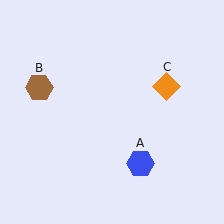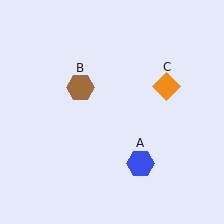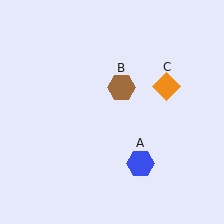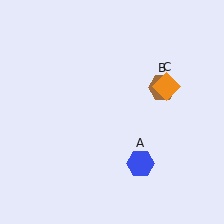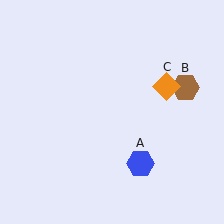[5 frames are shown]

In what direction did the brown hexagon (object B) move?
The brown hexagon (object B) moved right.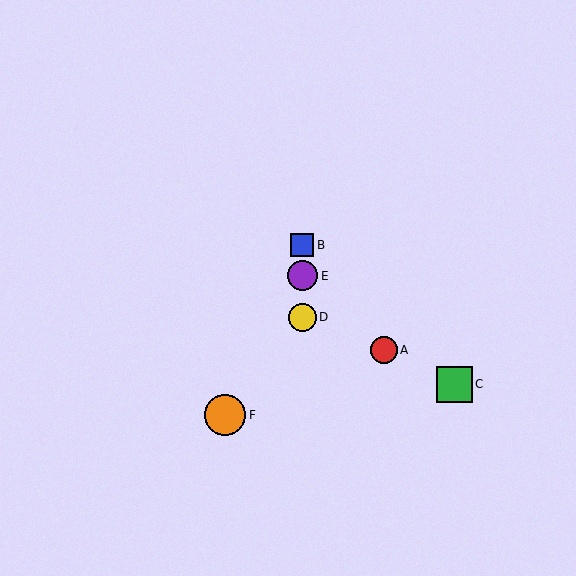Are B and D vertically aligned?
Yes, both are at x≈302.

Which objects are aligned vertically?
Objects B, D, E are aligned vertically.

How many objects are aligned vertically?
3 objects (B, D, E) are aligned vertically.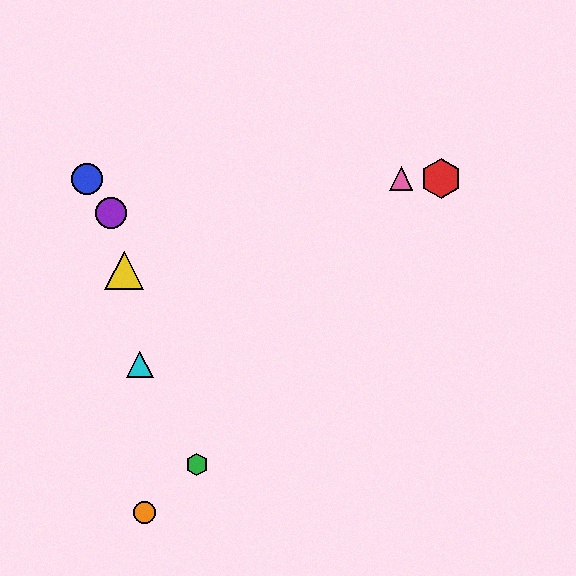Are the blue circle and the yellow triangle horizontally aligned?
No, the blue circle is at y≈179 and the yellow triangle is at y≈270.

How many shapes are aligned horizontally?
3 shapes (the red hexagon, the blue circle, the pink triangle) are aligned horizontally.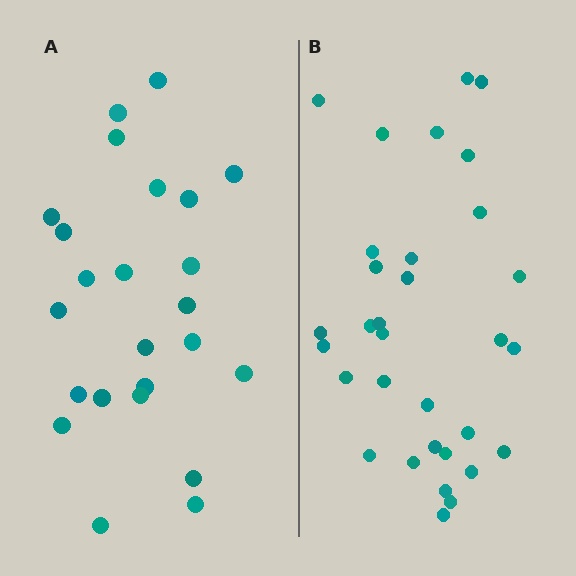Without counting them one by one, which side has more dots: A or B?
Region B (the right region) has more dots.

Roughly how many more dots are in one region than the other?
Region B has roughly 8 or so more dots than region A.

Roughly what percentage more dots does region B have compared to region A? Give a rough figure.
About 35% more.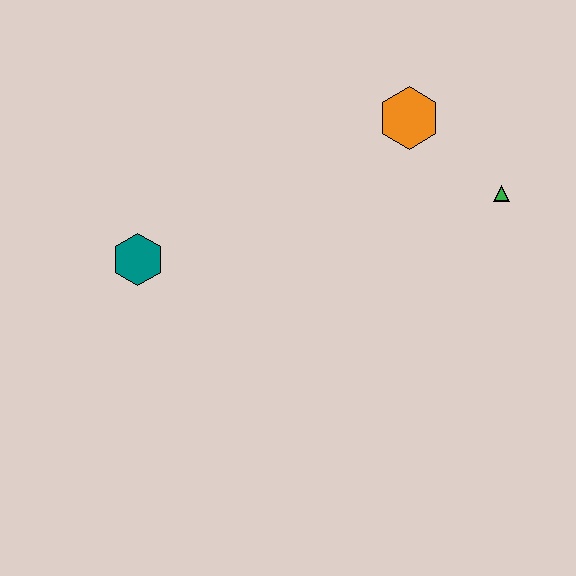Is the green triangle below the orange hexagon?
Yes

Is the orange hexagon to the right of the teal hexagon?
Yes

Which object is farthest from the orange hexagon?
The teal hexagon is farthest from the orange hexagon.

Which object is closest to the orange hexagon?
The green triangle is closest to the orange hexagon.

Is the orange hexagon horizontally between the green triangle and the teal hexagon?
Yes